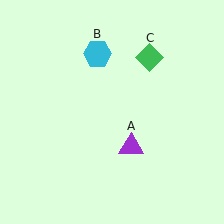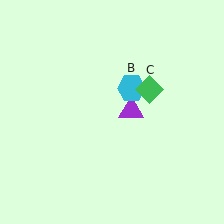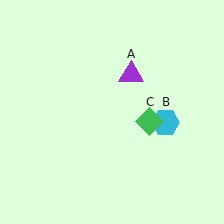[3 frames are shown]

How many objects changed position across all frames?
3 objects changed position: purple triangle (object A), cyan hexagon (object B), green diamond (object C).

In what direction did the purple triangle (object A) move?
The purple triangle (object A) moved up.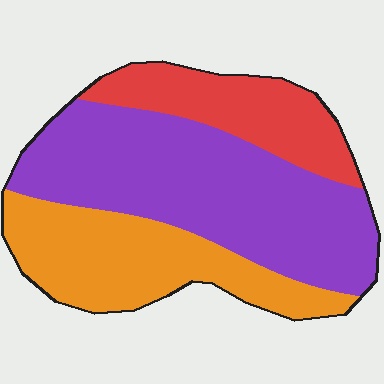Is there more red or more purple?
Purple.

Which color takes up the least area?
Red, at roughly 20%.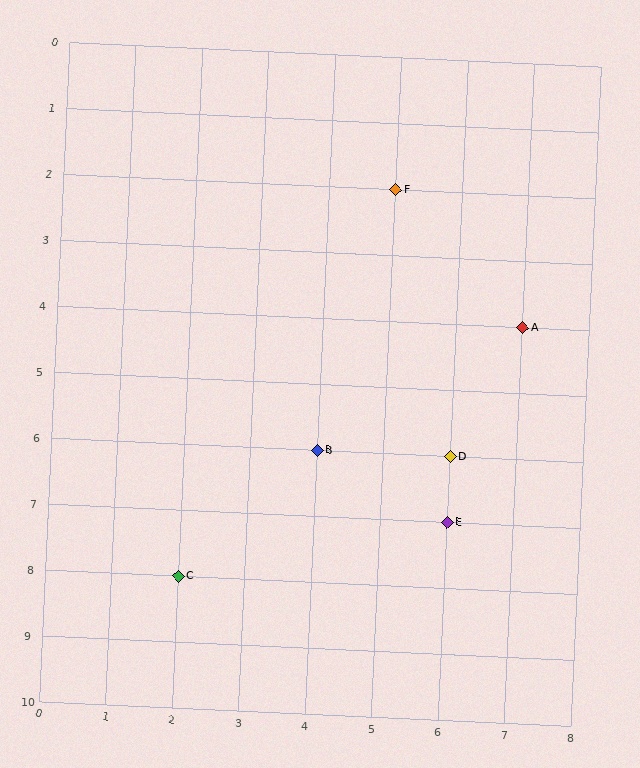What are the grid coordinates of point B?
Point B is at grid coordinates (4, 6).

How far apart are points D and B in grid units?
Points D and B are 2 columns apart.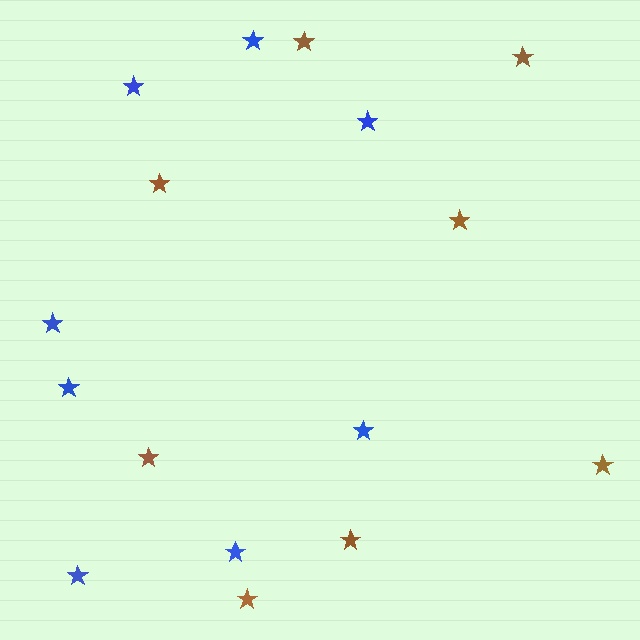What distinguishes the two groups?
There are 2 groups: one group of brown stars (8) and one group of blue stars (8).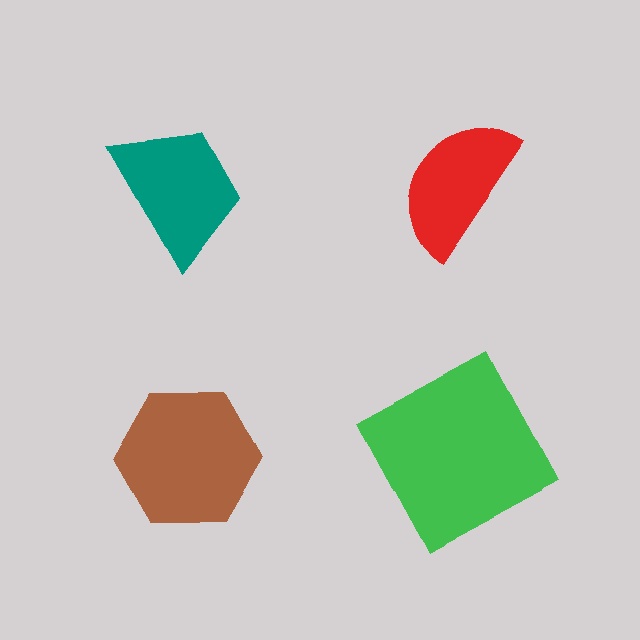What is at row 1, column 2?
A red semicircle.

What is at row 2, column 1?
A brown hexagon.